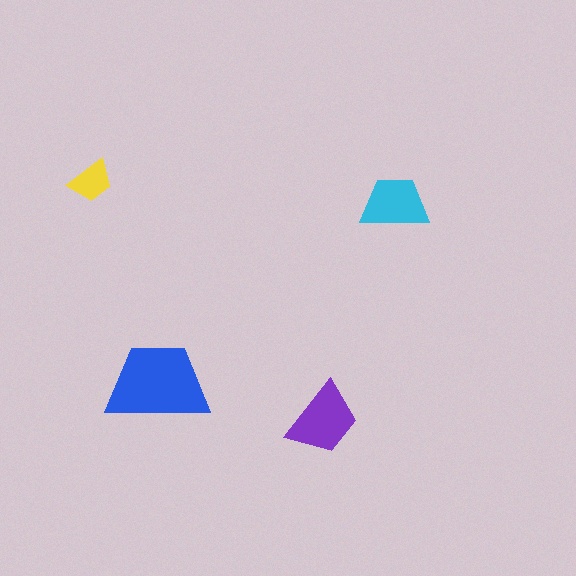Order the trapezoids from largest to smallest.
the blue one, the purple one, the cyan one, the yellow one.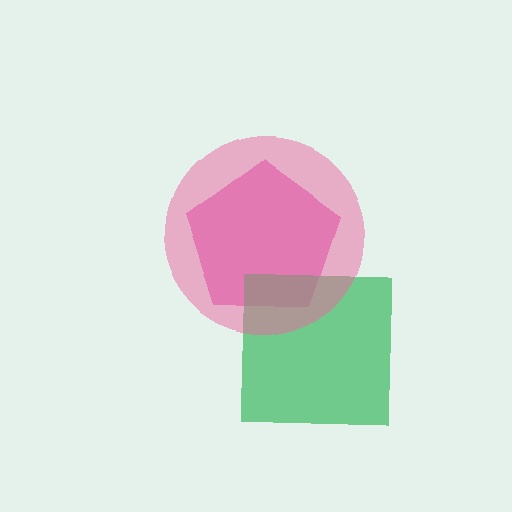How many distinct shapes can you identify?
There are 3 distinct shapes: a magenta pentagon, a green square, a pink circle.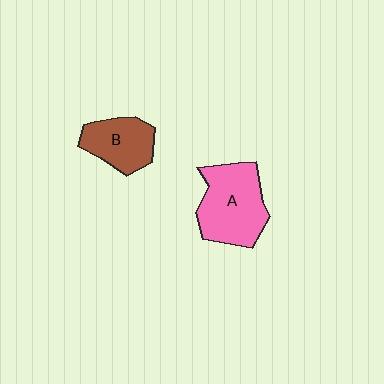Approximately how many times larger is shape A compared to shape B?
Approximately 1.5 times.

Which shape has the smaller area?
Shape B (brown).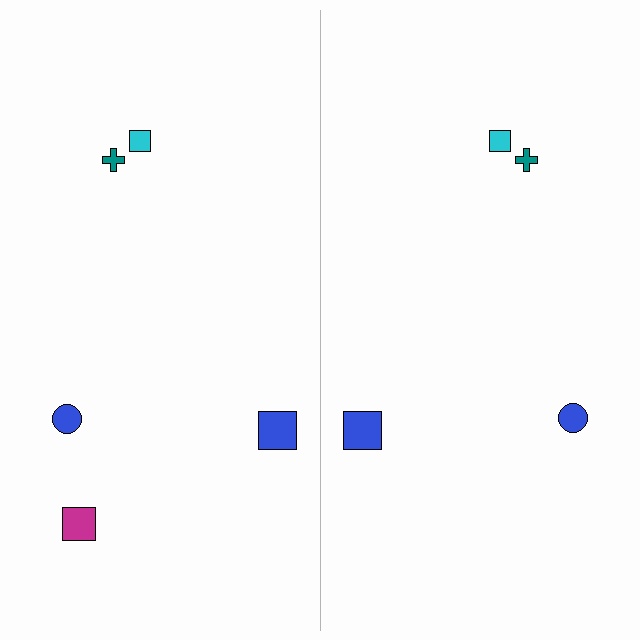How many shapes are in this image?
There are 9 shapes in this image.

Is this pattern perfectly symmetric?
No, the pattern is not perfectly symmetric. A magenta square is missing from the right side.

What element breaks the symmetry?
A magenta square is missing from the right side.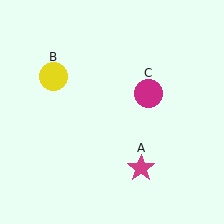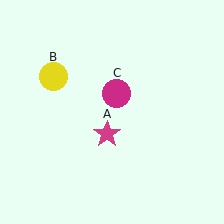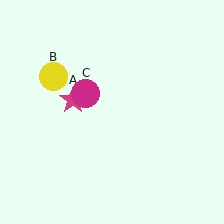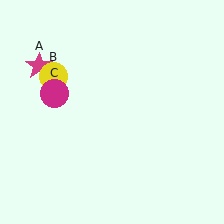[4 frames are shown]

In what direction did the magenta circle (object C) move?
The magenta circle (object C) moved left.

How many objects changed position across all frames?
2 objects changed position: magenta star (object A), magenta circle (object C).